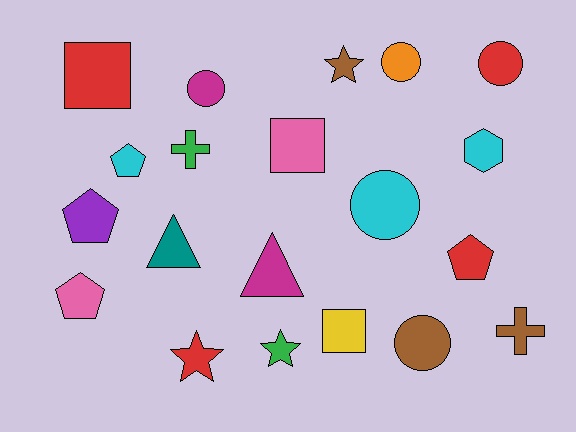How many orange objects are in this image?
There is 1 orange object.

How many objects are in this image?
There are 20 objects.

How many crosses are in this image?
There are 2 crosses.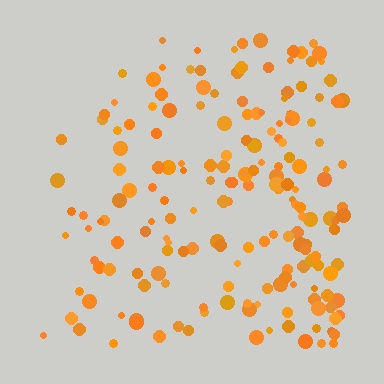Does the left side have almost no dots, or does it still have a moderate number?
Still a moderate number, just noticeably fewer than the right.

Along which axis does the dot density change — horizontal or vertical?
Horizontal.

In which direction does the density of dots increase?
From left to right, with the right side densest.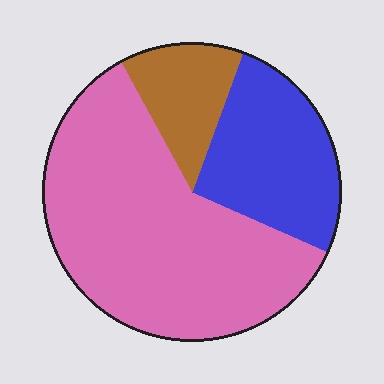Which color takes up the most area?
Pink, at roughly 60%.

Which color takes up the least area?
Brown, at roughly 15%.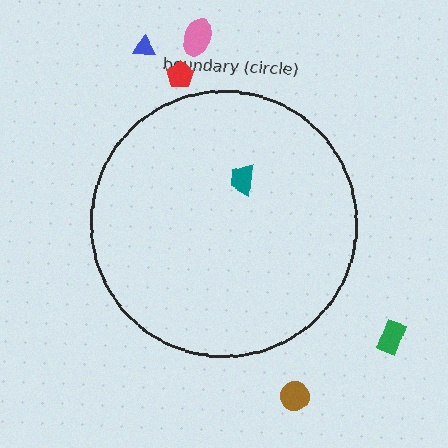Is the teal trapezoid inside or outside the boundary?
Inside.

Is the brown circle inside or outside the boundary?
Outside.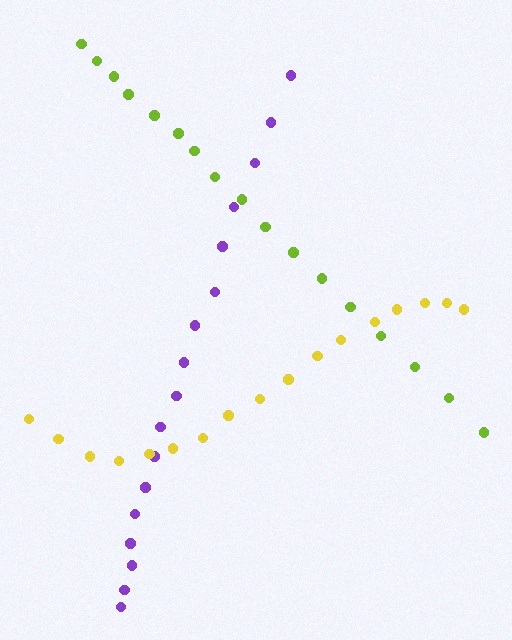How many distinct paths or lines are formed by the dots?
There are 3 distinct paths.